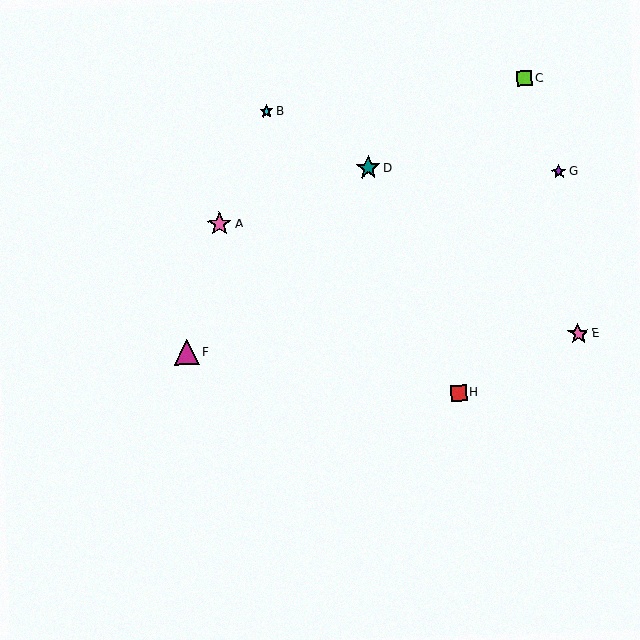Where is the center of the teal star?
The center of the teal star is at (368, 168).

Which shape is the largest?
The magenta triangle (labeled F) is the largest.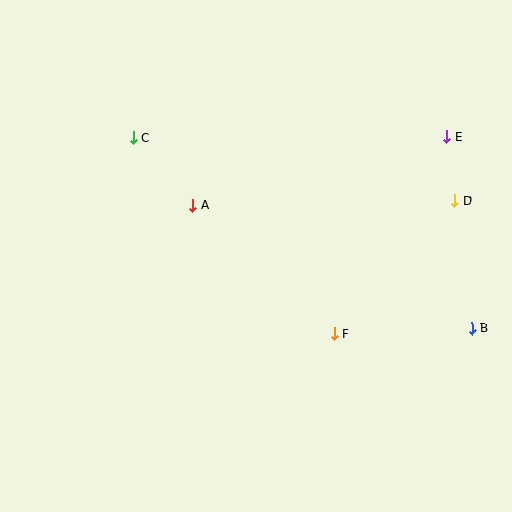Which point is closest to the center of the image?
Point A at (193, 206) is closest to the center.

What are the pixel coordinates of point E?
Point E is at (447, 137).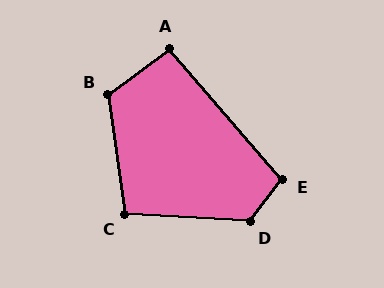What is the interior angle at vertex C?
Approximately 101 degrees (obtuse).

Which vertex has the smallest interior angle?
A, at approximately 95 degrees.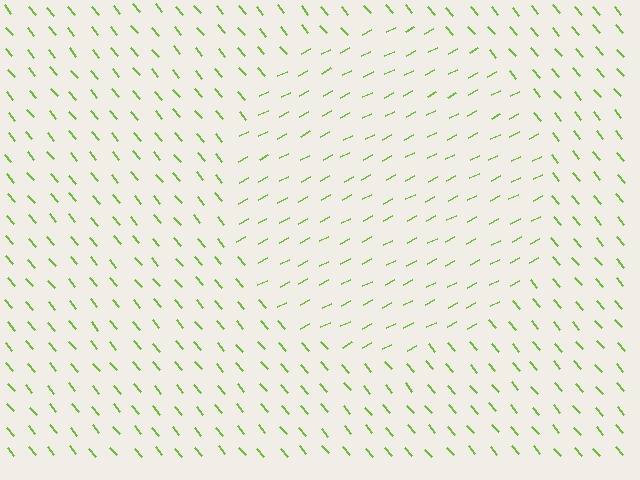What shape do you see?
I see a circle.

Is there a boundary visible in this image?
Yes, there is a texture boundary formed by a change in line orientation.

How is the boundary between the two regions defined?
The boundary is defined purely by a change in line orientation (approximately 77 degrees difference). All lines are the same color and thickness.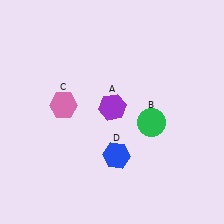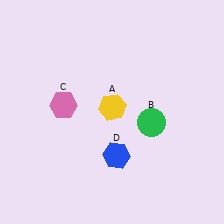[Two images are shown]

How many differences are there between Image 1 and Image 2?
There is 1 difference between the two images.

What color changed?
The hexagon (A) changed from purple in Image 1 to yellow in Image 2.